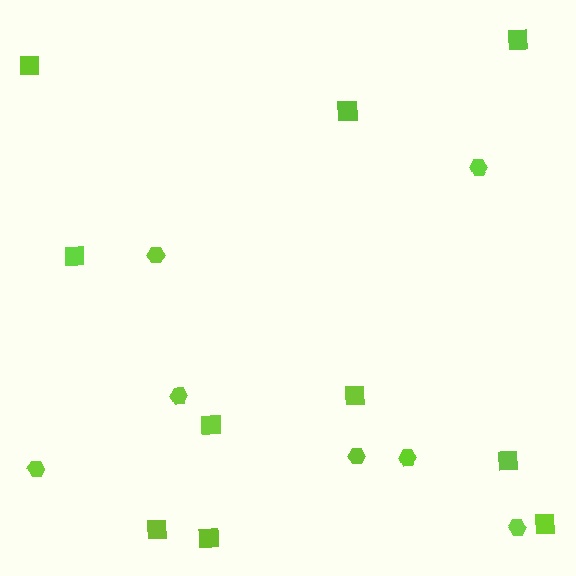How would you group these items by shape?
There are 2 groups: one group of hexagons (7) and one group of squares (10).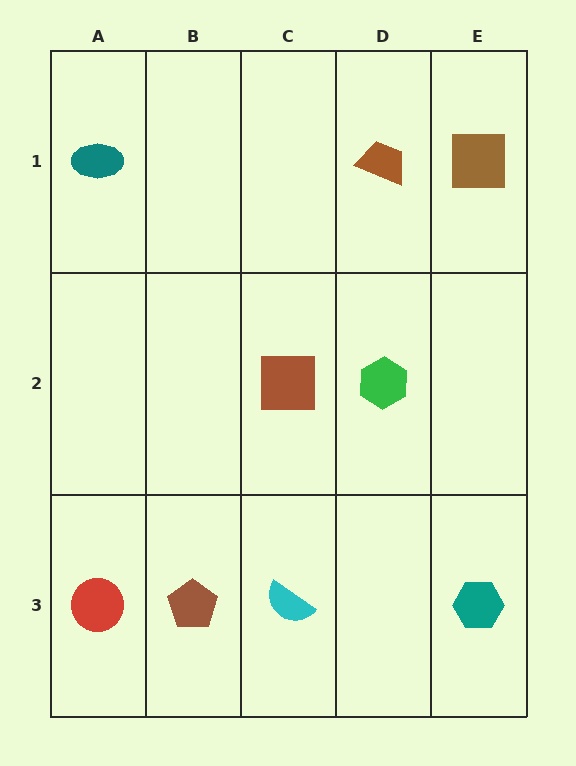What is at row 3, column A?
A red circle.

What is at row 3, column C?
A cyan semicircle.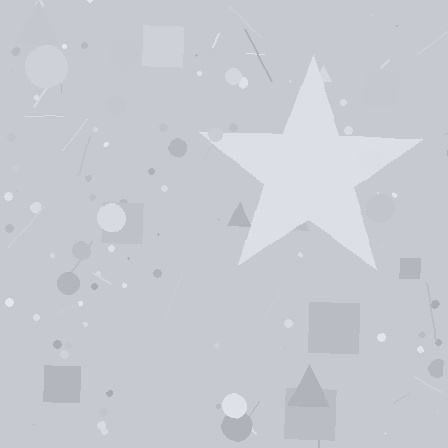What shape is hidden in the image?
A star is hidden in the image.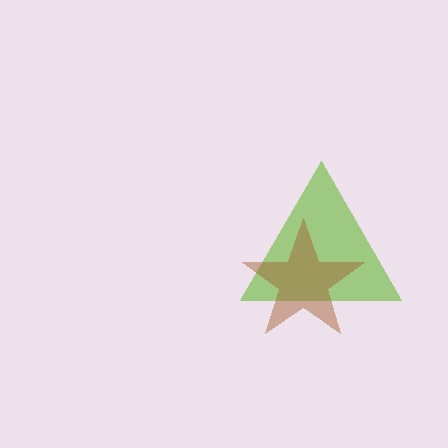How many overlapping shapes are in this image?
There are 2 overlapping shapes in the image.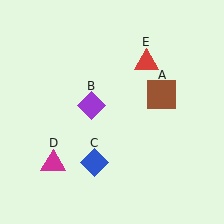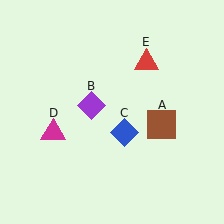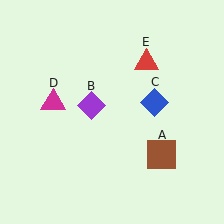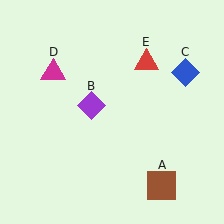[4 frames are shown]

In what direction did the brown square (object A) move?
The brown square (object A) moved down.